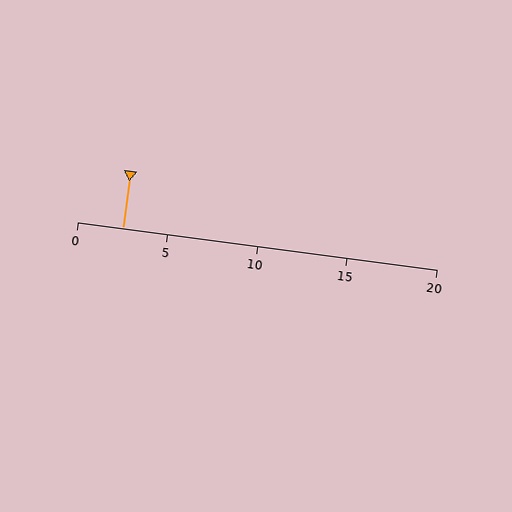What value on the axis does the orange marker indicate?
The marker indicates approximately 2.5.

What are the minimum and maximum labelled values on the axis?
The axis runs from 0 to 20.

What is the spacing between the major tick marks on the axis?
The major ticks are spaced 5 apart.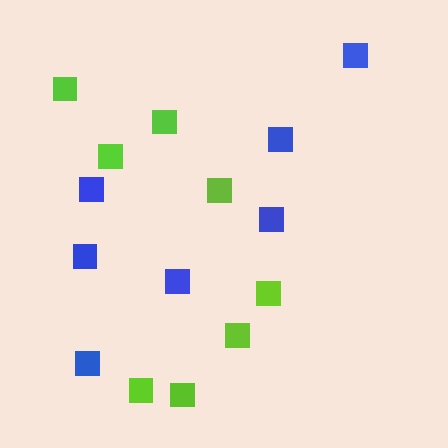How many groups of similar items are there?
There are 2 groups: one group of blue squares (7) and one group of lime squares (8).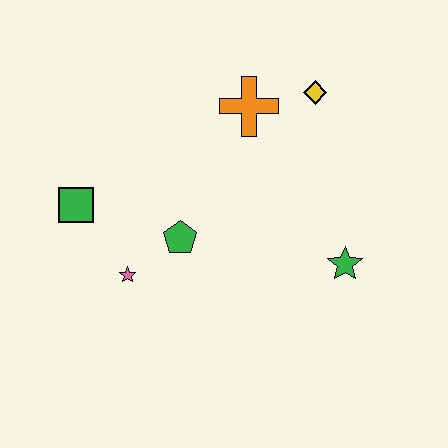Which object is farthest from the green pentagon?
The yellow diamond is farthest from the green pentagon.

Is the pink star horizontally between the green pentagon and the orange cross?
No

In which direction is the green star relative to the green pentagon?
The green star is to the right of the green pentagon.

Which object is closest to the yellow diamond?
The orange cross is closest to the yellow diamond.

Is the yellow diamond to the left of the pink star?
No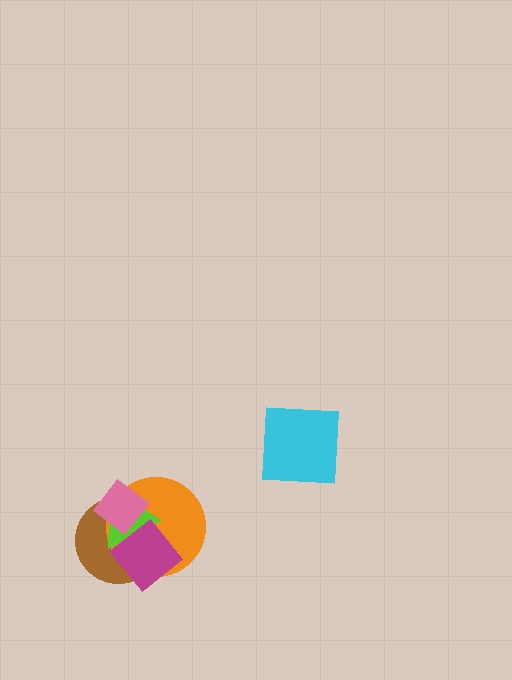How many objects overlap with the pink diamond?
3 objects overlap with the pink diamond.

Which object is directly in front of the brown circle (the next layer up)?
The orange circle is directly in front of the brown circle.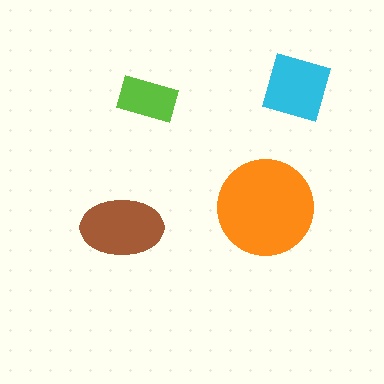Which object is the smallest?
The lime rectangle.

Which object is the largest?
The orange circle.